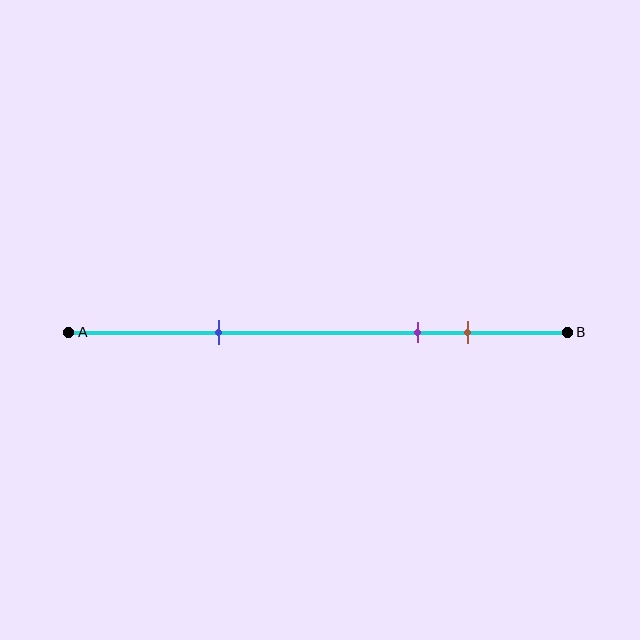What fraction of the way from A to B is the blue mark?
The blue mark is approximately 30% (0.3) of the way from A to B.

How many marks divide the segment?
There are 3 marks dividing the segment.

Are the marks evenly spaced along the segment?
No, the marks are not evenly spaced.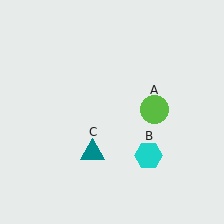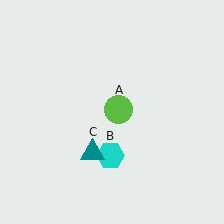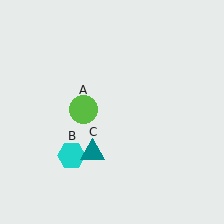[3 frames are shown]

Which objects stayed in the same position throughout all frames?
Teal triangle (object C) remained stationary.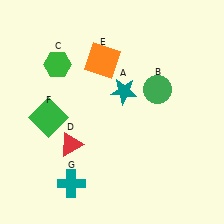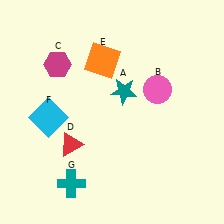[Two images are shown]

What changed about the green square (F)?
In Image 1, F is green. In Image 2, it changed to cyan.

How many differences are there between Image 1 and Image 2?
There are 3 differences between the two images.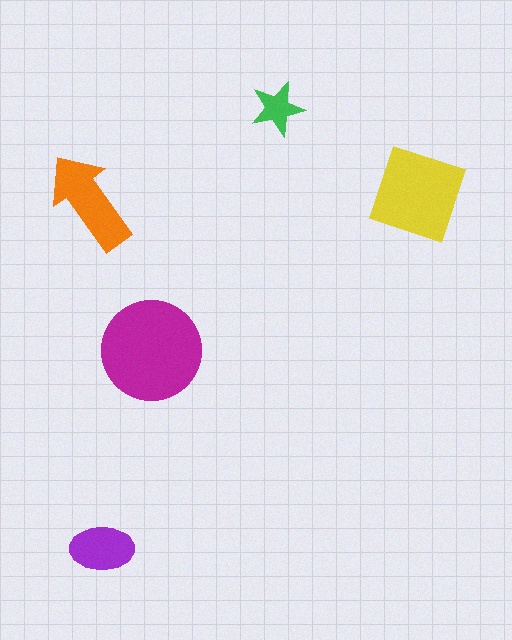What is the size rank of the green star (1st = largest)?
5th.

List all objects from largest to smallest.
The magenta circle, the yellow diamond, the orange arrow, the purple ellipse, the green star.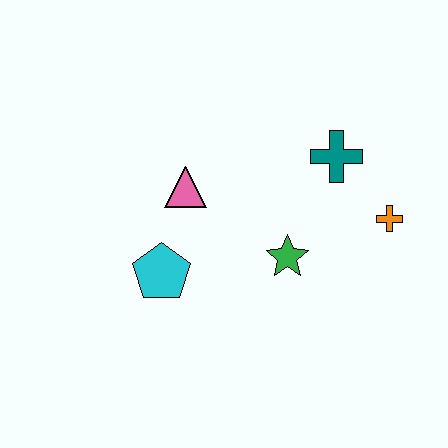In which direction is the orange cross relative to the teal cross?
The orange cross is below the teal cross.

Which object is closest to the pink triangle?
The cyan pentagon is closest to the pink triangle.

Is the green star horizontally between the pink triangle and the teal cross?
Yes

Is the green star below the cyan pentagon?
No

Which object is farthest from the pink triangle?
The orange cross is farthest from the pink triangle.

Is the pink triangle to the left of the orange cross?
Yes